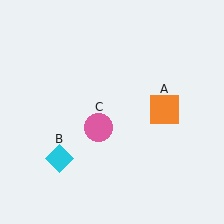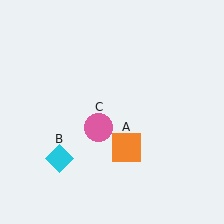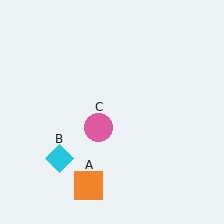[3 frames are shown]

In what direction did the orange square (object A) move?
The orange square (object A) moved down and to the left.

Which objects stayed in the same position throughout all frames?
Cyan diamond (object B) and pink circle (object C) remained stationary.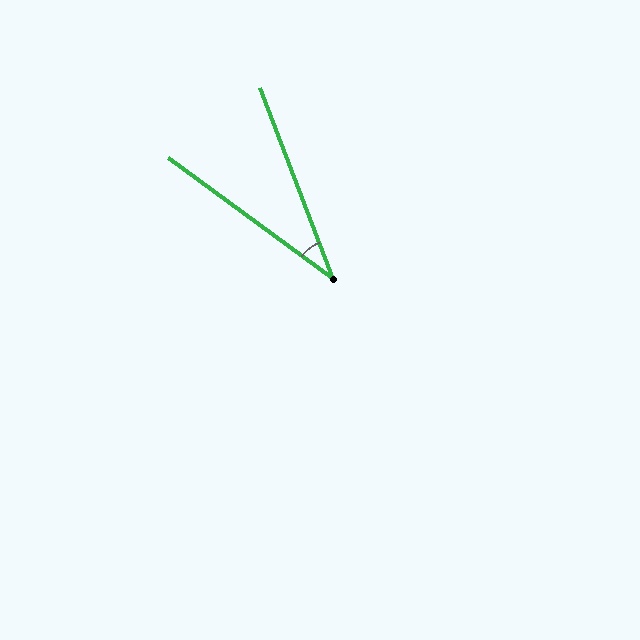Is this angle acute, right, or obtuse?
It is acute.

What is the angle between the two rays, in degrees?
Approximately 33 degrees.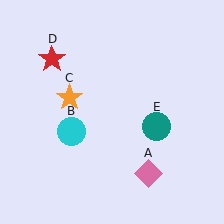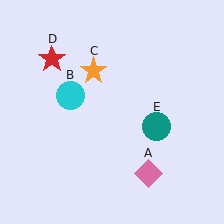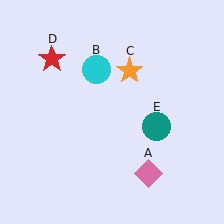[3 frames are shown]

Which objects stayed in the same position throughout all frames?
Pink diamond (object A) and red star (object D) and teal circle (object E) remained stationary.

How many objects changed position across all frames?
2 objects changed position: cyan circle (object B), orange star (object C).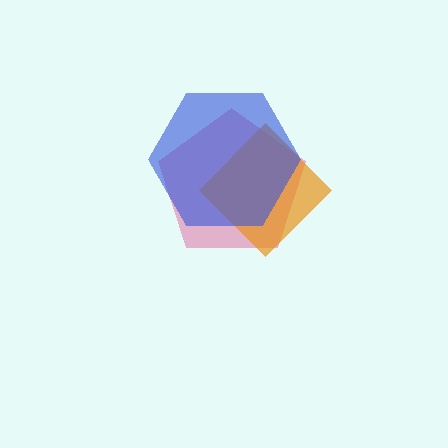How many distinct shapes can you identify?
There are 3 distinct shapes: a pink pentagon, an orange diamond, a blue hexagon.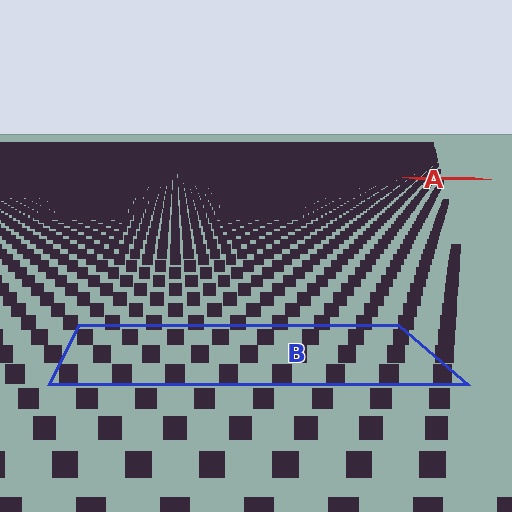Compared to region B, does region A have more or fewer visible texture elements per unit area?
Region A has more texture elements per unit area — they are packed more densely because it is farther away.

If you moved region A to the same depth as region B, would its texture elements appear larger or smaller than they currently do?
They would appear larger. At a closer depth, the same texture elements are projected at a bigger on-screen size.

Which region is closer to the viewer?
Region B is closer. The texture elements there are larger and more spread out.